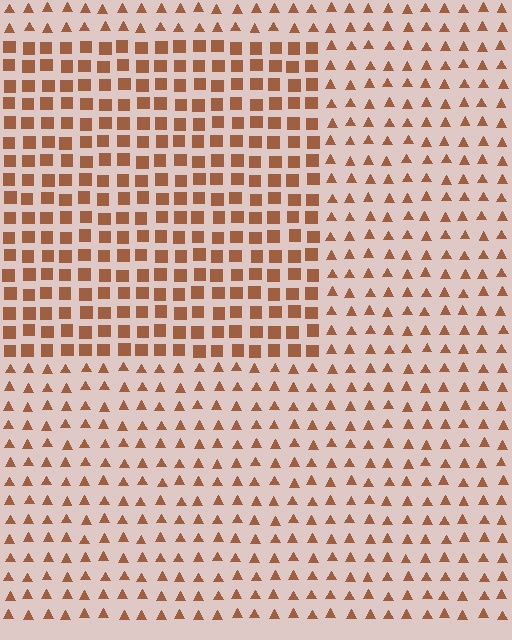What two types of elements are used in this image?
The image uses squares inside the rectangle region and triangles outside it.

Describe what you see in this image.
The image is filled with small brown elements arranged in a uniform grid. A rectangle-shaped region contains squares, while the surrounding area contains triangles. The boundary is defined purely by the change in element shape.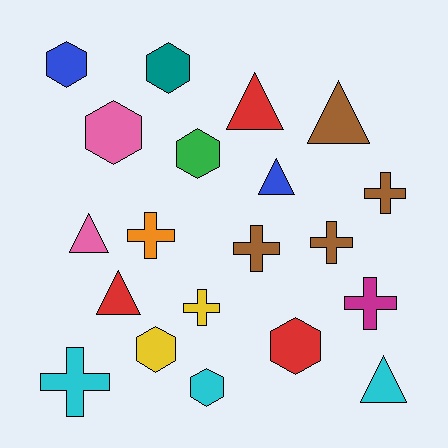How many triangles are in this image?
There are 6 triangles.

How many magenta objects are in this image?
There is 1 magenta object.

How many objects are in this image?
There are 20 objects.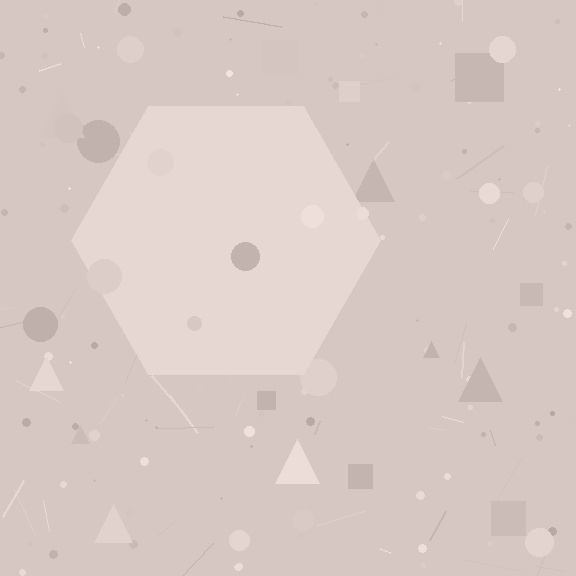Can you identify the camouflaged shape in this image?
The camouflaged shape is a hexagon.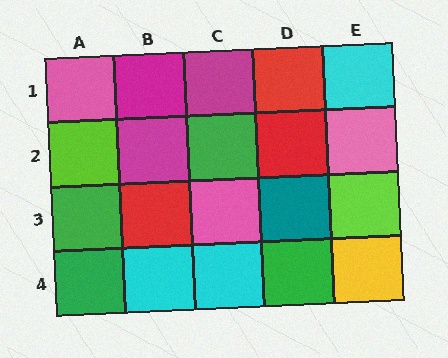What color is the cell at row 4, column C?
Cyan.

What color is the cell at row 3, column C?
Pink.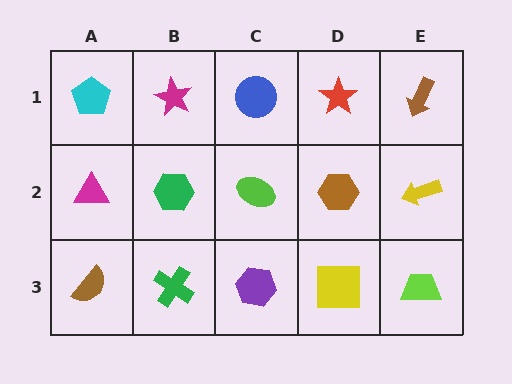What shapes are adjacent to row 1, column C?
A lime ellipse (row 2, column C), a magenta star (row 1, column B), a red star (row 1, column D).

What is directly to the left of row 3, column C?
A green cross.